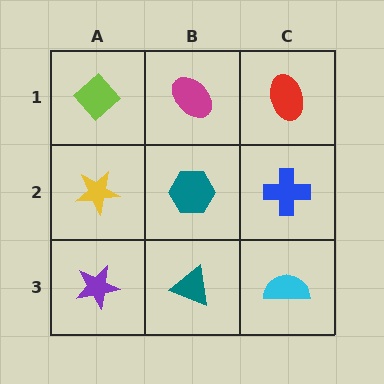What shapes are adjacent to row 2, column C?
A red ellipse (row 1, column C), a cyan semicircle (row 3, column C), a teal hexagon (row 2, column B).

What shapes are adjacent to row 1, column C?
A blue cross (row 2, column C), a magenta ellipse (row 1, column B).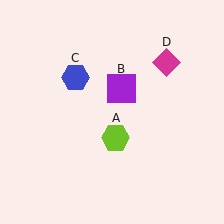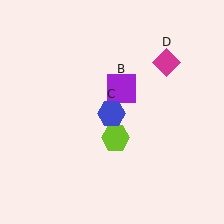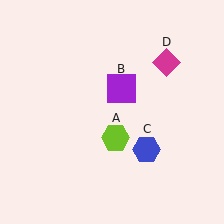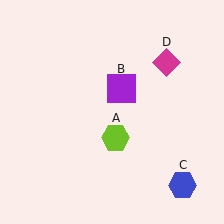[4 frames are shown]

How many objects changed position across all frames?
1 object changed position: blue hexagon (object C).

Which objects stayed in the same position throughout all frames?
Lime hexagon (object A) and purple square (object B) and magenta diamond (object D) remained stationary.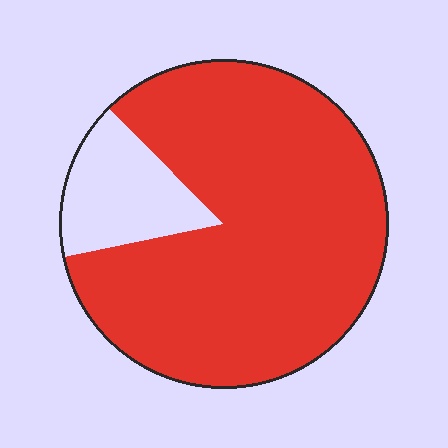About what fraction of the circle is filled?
About five sixths (5/6).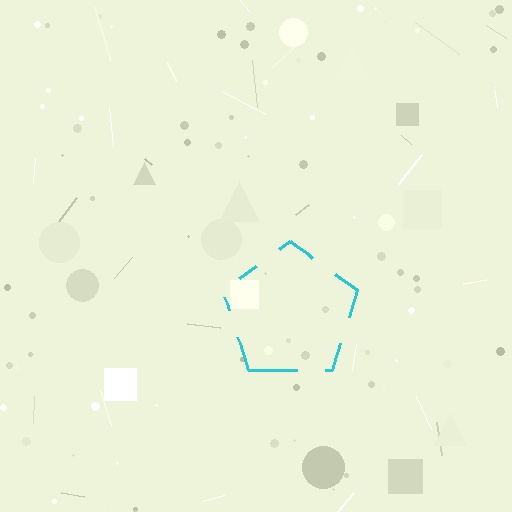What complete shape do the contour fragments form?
The contour fragments form a pentagon.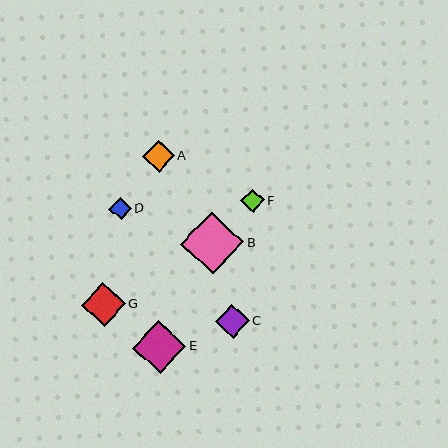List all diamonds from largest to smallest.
From largest to smallest: B, E, G, C, A, F, D.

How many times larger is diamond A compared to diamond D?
Diamond A is approximately 1.4 times the size of diamond D.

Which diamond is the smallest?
Diamond D is the smallest with a size of approximately 22 pixels.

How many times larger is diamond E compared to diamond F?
Diamond E is approximately 2.2 times the size of diamond F.